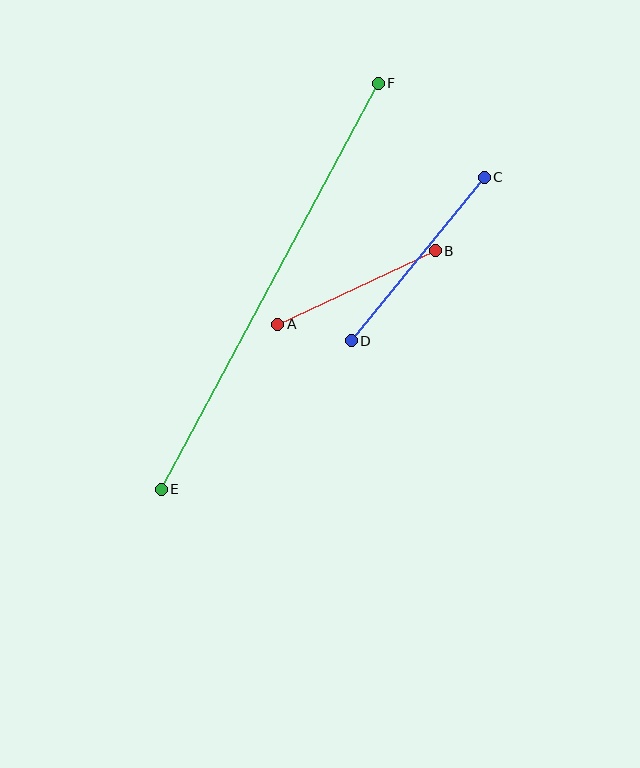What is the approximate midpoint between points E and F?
The midpoint is at approximately (270, 286) pixels.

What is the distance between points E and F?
The distance is approximately 460 pixels.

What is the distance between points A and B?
The distance is approximately 174 pixels.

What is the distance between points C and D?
The distance is approximately 211 pixels.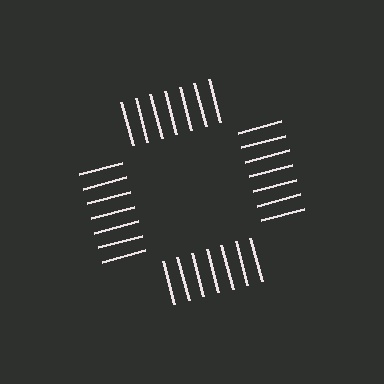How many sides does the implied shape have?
4 sides — the line-ends trace a square.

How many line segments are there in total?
28 — 7 along each of the 4 edges.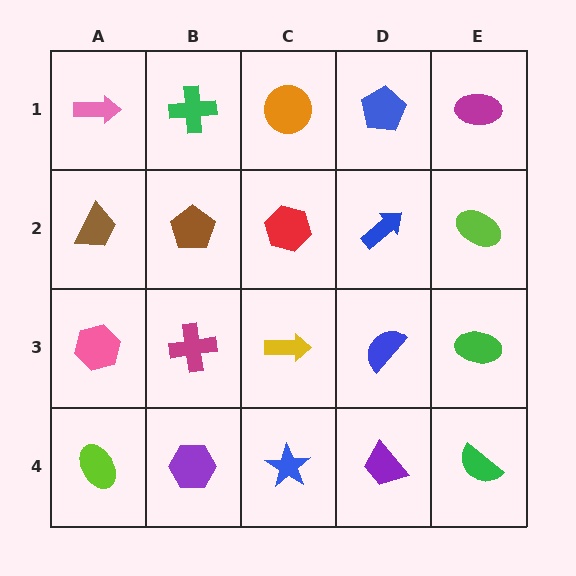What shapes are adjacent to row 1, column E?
A lime ellipse (row 2, column E), a blue pentagon (row 1, column D).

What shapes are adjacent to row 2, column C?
An orange circle (row 1, column C), a yellow arrow (row 3, column C), a brown pentagon (row 2, column B), a blue arrow (row 2, column D).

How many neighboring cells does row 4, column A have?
2.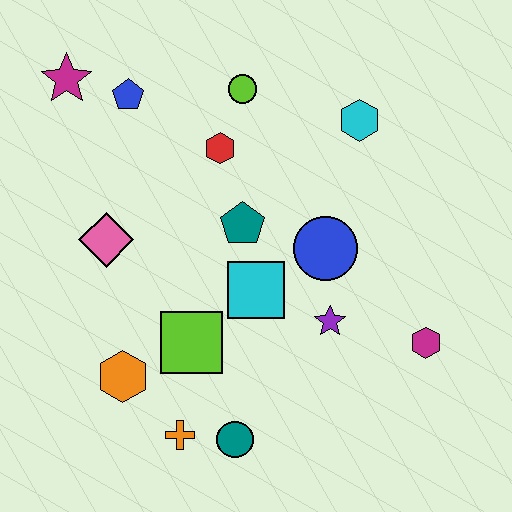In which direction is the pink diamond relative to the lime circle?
The pink diamond is below the lime circle.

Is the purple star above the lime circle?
No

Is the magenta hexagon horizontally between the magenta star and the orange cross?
No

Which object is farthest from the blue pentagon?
The magenta hexagon is farthest from the blue pentagon.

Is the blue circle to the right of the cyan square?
Yes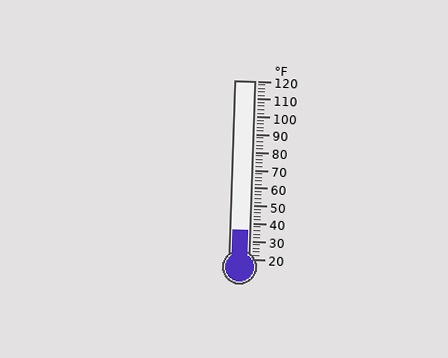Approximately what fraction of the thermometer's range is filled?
The thermometer is filled to approximately 15% of its range.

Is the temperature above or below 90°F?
The temperature is below 90°F.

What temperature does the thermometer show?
The thermometer shows approximately 36°F.